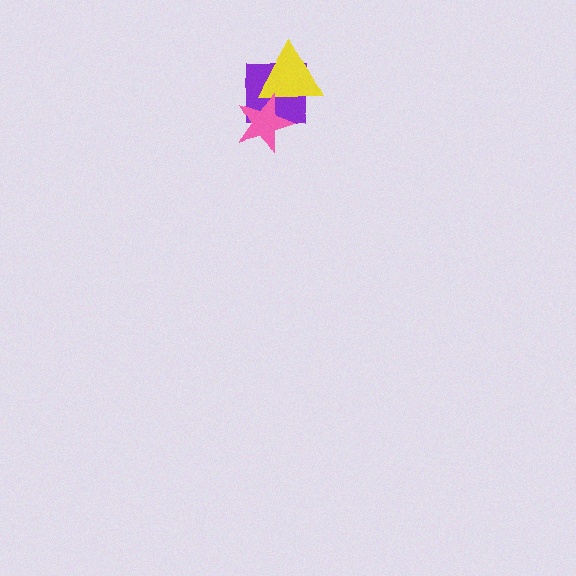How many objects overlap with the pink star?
2 objects overlap with the pink star.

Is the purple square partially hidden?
Yes, it is partially covered by another shape.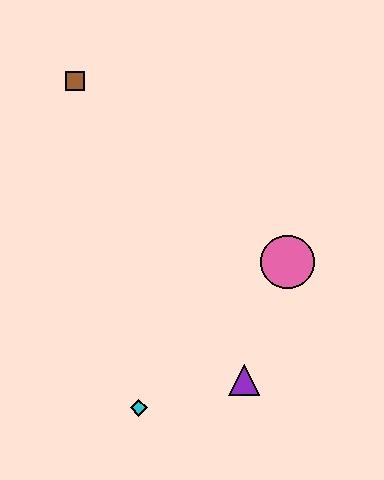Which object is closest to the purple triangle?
The cyan diamond is closest to the purple triangle.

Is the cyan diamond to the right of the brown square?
Yes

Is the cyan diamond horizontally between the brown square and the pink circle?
Yes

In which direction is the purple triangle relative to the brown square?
The purple triangle is below the brown square.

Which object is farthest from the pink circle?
The brown square is farthest from the pink circle.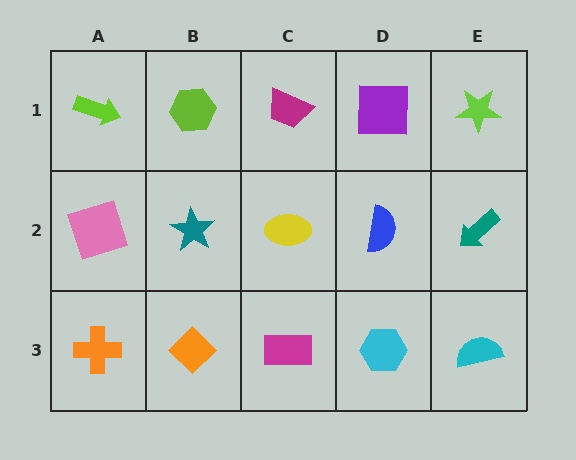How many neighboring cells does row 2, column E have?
3.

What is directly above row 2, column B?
A lime hexagon.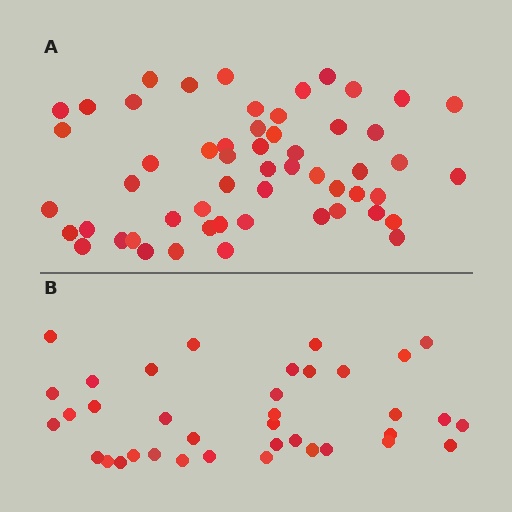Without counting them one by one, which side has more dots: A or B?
Region A (the top region) has more dots.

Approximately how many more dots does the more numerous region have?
Region A has approximately 20 more dots than region B.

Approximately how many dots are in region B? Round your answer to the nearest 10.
About 40 dots. (The exact count is 37, which rounds to 40.)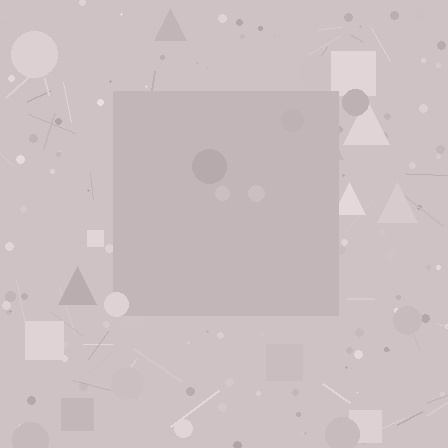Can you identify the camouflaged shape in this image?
The camouflaged shape is a square.